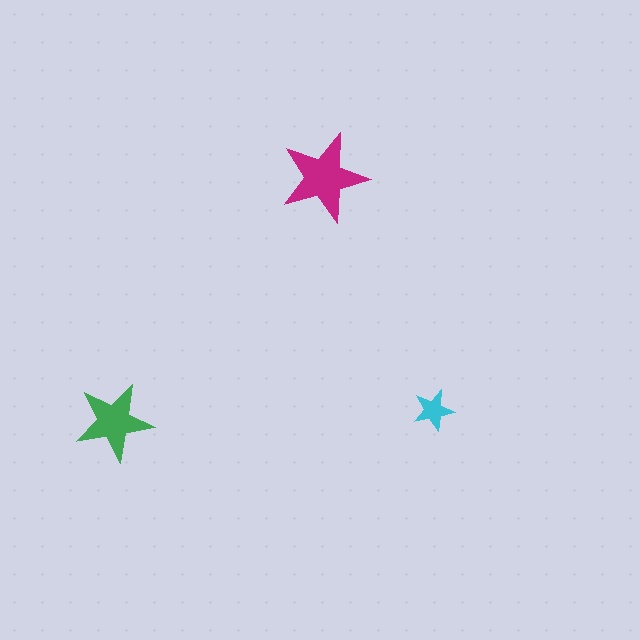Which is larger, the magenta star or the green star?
The magenta one.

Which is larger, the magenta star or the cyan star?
The magenta one.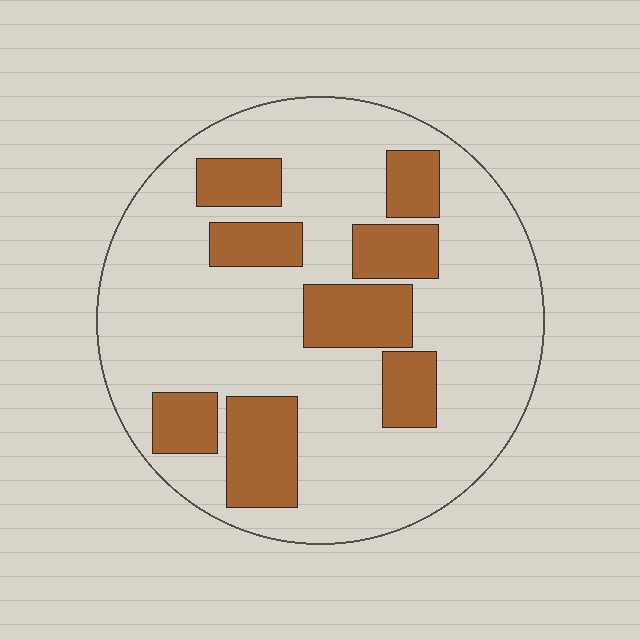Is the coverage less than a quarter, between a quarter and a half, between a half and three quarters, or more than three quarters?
Between a quarter and a half.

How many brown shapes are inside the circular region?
8.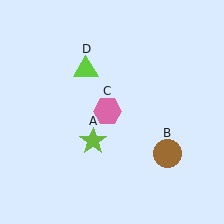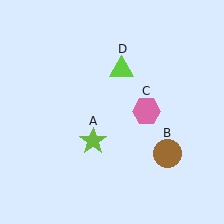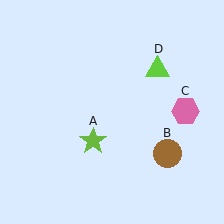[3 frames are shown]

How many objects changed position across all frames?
2 objects changed position: pink hexagon (object C), lime triangle (object D).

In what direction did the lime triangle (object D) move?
The lime triangle (object D) moved right.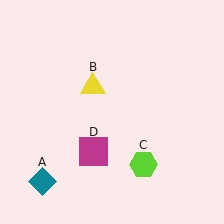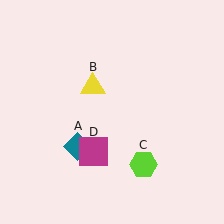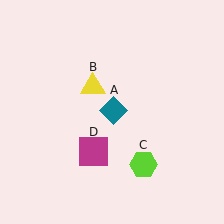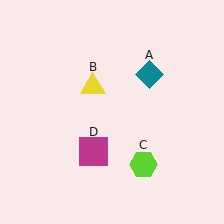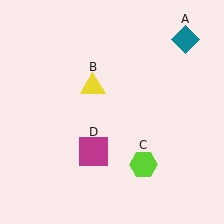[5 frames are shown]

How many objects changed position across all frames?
1 object changed position: teal diamond (object A).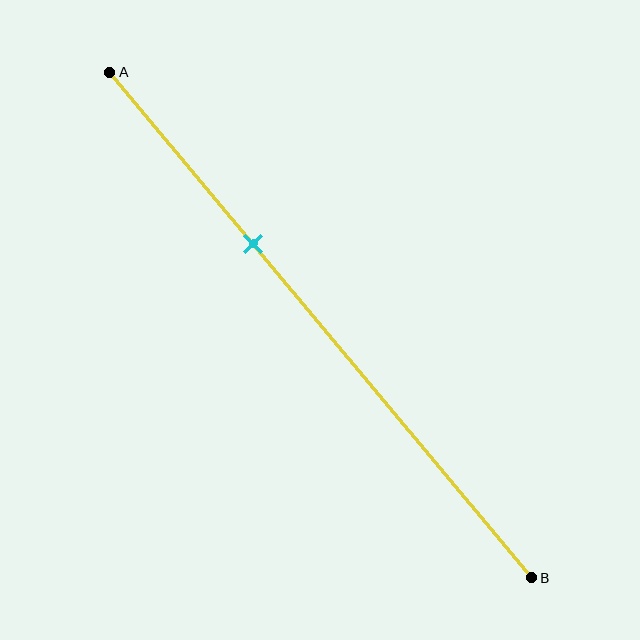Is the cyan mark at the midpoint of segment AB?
No, the mark is at about 35% from A, not at the 50% midpoint.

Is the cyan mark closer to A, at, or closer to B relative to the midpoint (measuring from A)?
The cyan mark is closer to point A than the midpoint of segment AB.